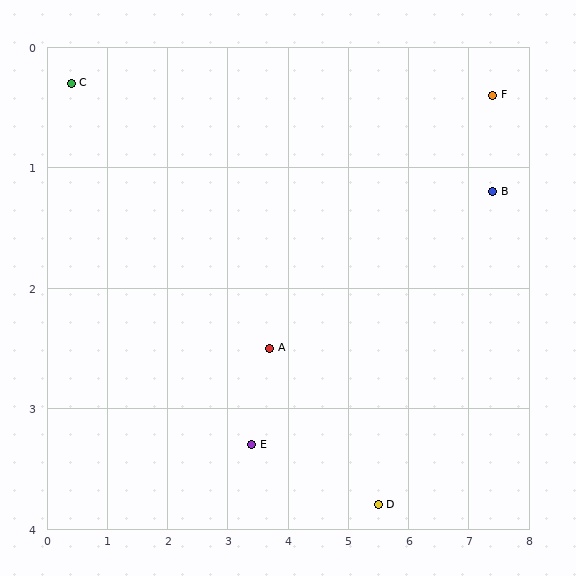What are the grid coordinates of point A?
Point A is at approximately (3.7, 2.5).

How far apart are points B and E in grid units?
Points B and E are about 4.5 grid units apart.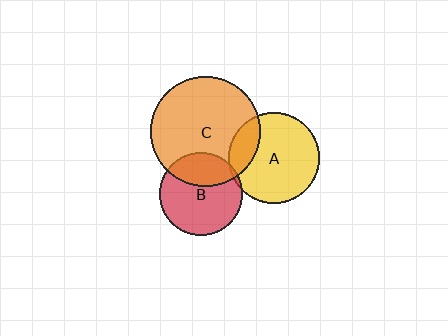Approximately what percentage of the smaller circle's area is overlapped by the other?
Approximately 30%.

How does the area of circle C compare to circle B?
Approximately 1.8 times.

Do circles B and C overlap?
Yes.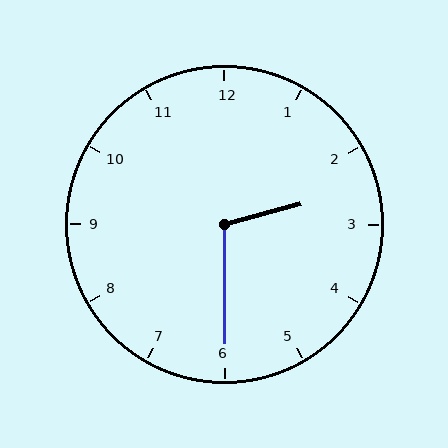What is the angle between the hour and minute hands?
Approximately 105 degrees.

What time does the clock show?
2:30.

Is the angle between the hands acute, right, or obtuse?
It is obtuse.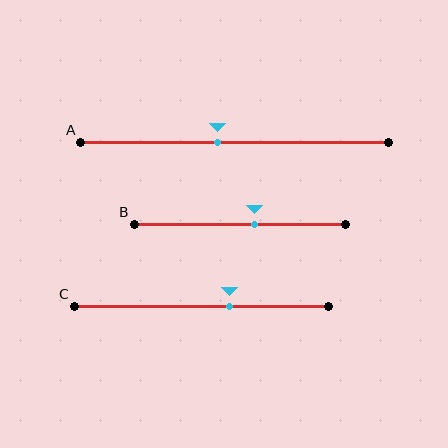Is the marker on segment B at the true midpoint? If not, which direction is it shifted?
No, the marker on segment B is shifted to the right by about 7% of the segment length.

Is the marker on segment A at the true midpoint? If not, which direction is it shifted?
No, the marker on segment A is shifted to the left by about 6% of the segment length.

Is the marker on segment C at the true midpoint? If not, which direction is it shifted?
No, the marker on segment C is shifted to the right by about 11% of the segment length.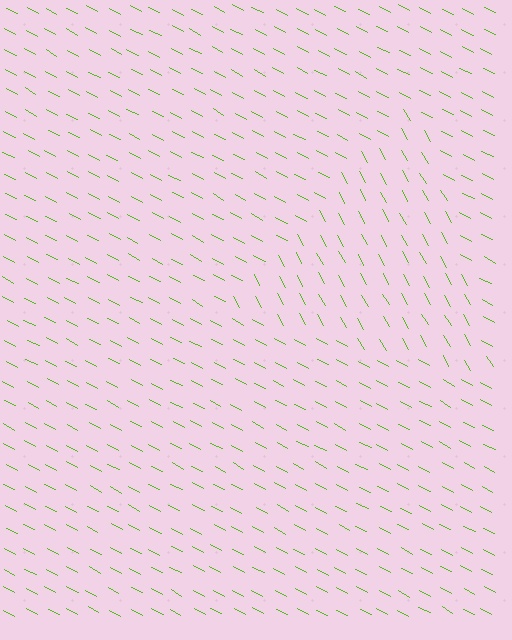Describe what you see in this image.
The image is filled with small lime line segments. A triangle region in the image has lines oriented differently from the surrounding lines, creating a visible texture boundary.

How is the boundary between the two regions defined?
The boundary is defined purely by a change in line orientation (approximately 33 degrees difference). All lines are the same color and thickness.